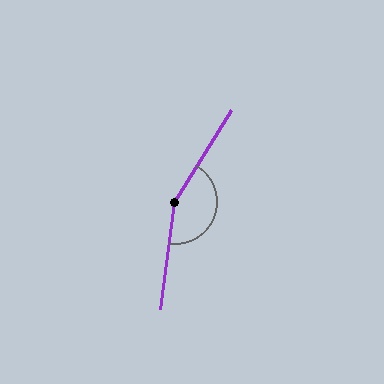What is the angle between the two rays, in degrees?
Approximately 156 degrees.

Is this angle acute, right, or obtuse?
It is obtuse.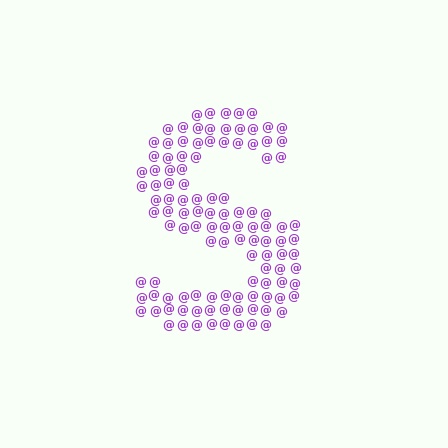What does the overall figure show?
The overall figure shows the letter S.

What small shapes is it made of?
It is made of small at signs.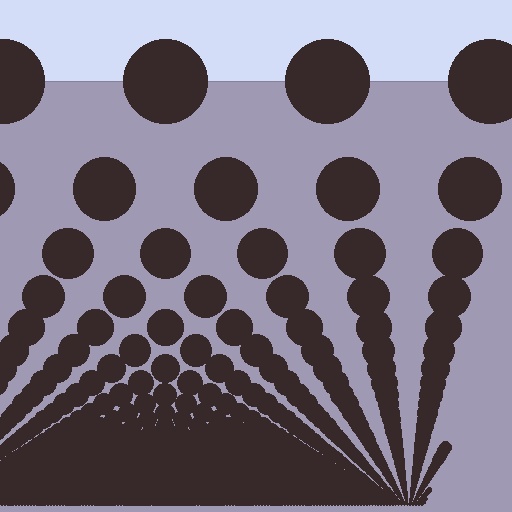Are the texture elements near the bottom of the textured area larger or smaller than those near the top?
Smaller. The gradient is inverted — elements near the bottom are smaller and denser.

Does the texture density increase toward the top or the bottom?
Density increases toward the bottom.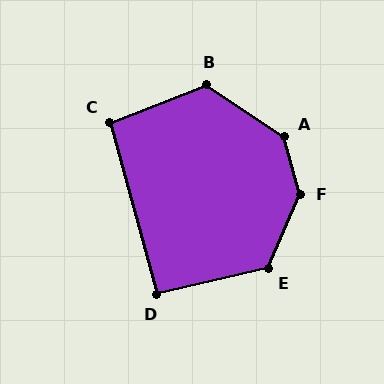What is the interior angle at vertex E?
Approximately 126 degrees (obtuse).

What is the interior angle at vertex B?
Approximately 125 degrees (obtuse).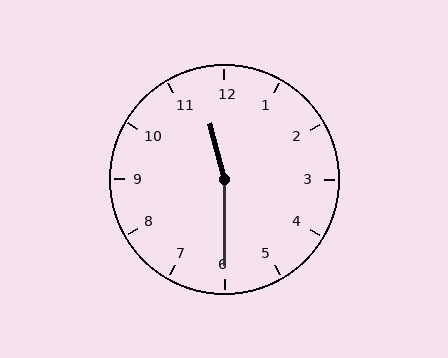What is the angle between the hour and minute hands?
Approximately 165 degrees.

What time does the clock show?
11:30.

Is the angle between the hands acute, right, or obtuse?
It is obtuse.